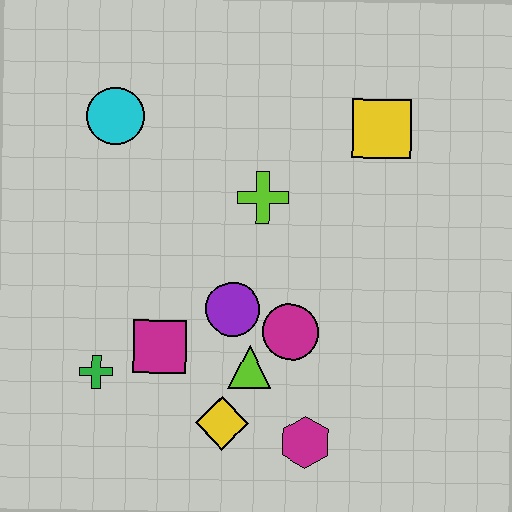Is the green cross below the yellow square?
Yes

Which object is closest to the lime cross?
The purple circle is closest to the lime cross.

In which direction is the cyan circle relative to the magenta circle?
The cyan circle is above the magenta circle.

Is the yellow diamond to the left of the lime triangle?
Yes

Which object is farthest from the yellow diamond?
The yellow square is farthest from the yellow diamond.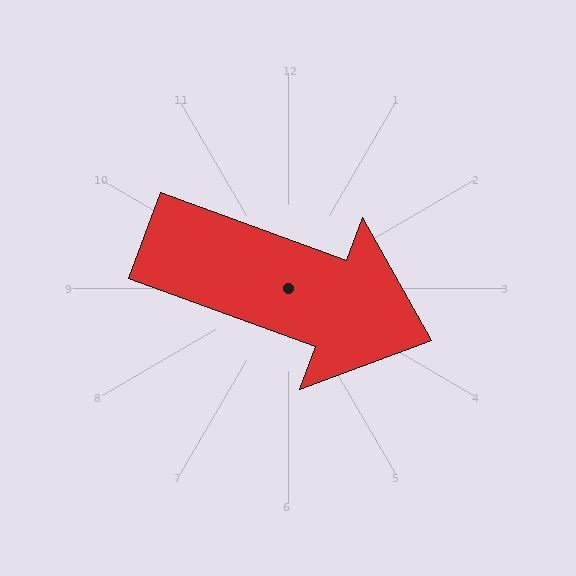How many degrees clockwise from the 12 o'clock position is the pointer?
Approximately 110 degrees.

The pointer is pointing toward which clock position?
Roughly 4 o'clock.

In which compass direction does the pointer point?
East.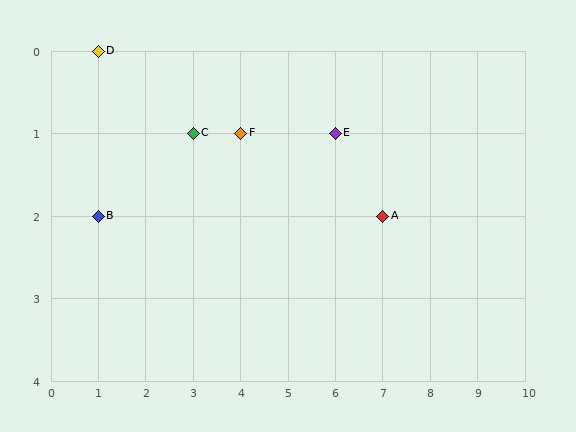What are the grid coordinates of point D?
Point D is at grid coordinates (1, 0).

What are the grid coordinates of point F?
Point F is at grid coordinates (4, 1).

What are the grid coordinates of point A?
Point A is at grid coordinates (7, 2).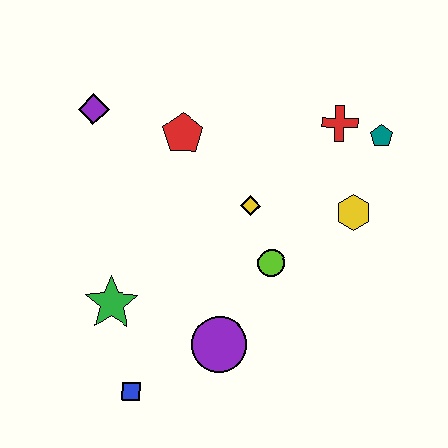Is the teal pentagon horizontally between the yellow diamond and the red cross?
No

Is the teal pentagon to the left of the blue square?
No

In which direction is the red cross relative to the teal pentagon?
The red cross is to the left of the teal pentagon.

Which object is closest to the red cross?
The teal pentagon is closest to the red cross.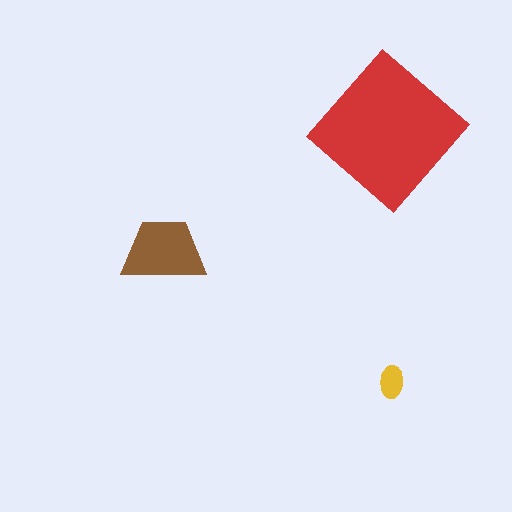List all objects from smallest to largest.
The yellow ellipse, the brown trapezoid, the red diamond.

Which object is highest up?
The red diamond is topmost.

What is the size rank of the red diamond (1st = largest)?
1st.